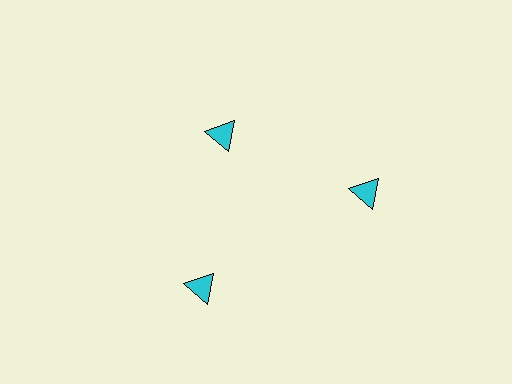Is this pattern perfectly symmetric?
No. The 3 cyan triangles are arranged in a ring, but one element near the 11 o'clock position is pulled inward toward the center, breaking the 3-fold rotational symmetry.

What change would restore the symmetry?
The symmetry would be restored by moving it outward, back onto the ring so that all 3 triangles sit at equal angles and equal distance from the center.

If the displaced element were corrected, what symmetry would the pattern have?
It would have 3-fold rotational symmetry — the pattern would map onto itself every 120 degrees.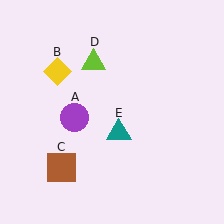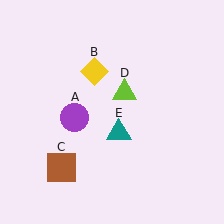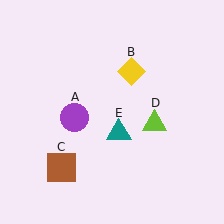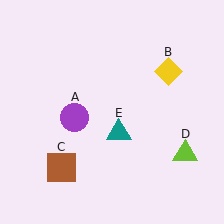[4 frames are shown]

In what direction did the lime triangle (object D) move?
The lime triangle (object D) moved down and to the right.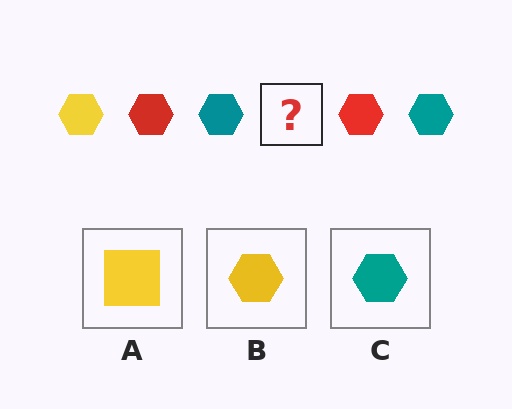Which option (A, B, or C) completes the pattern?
B.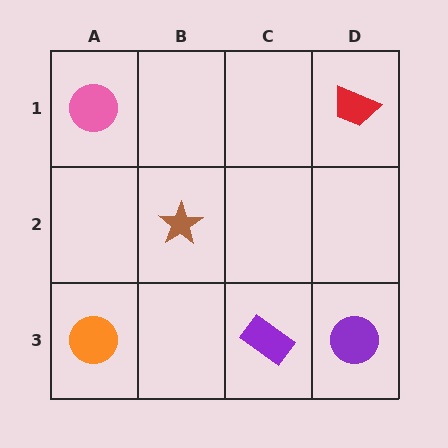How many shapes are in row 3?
3 shapes.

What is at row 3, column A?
An orange circle.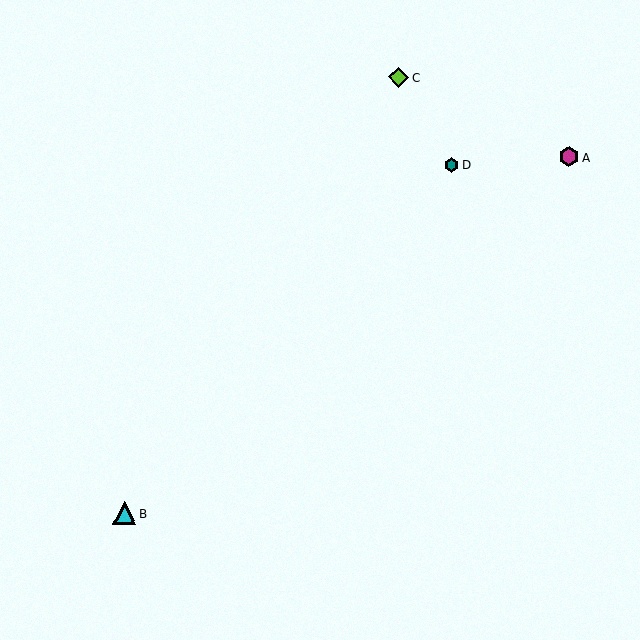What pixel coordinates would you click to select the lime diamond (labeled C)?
Click at (399, 77) to select the lime diamond C.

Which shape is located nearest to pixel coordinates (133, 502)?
The cyan triangle (labeled B) at (124, 513) is nearest to that location.